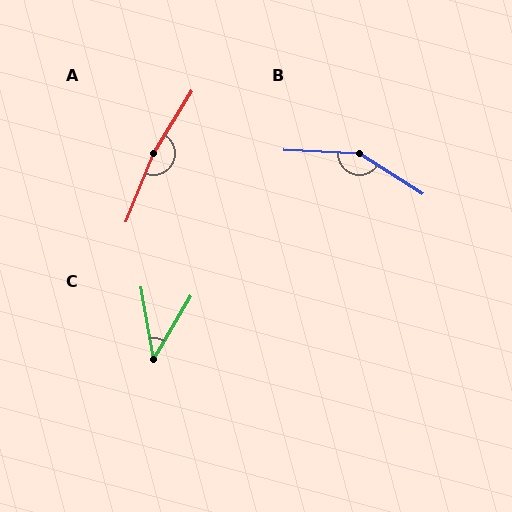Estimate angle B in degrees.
Approximately 150 degrees.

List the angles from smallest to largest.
C (40°), B (150°), A (170°).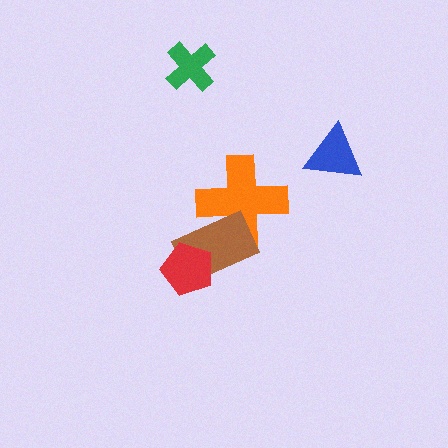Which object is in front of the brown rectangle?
The red pentagon is in front of the brown rectangle.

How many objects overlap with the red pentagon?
1 object overlaps with the red pentagon.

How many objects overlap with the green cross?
0 objects overlap with the green cross.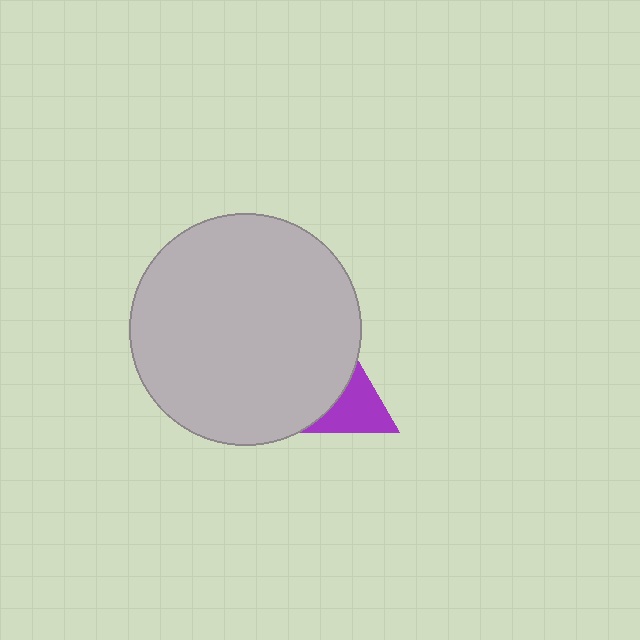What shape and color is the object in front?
The object in front is a light gray circle.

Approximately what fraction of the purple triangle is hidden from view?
Roughly 61% of the purple triangle is hidden behind the light gray circle.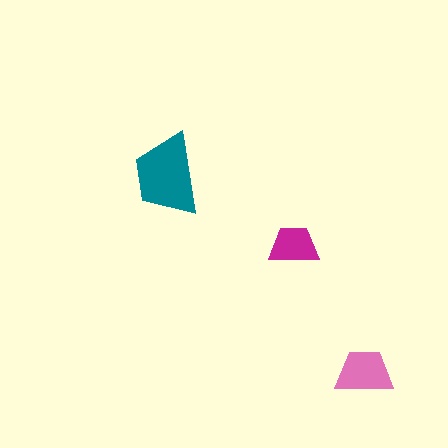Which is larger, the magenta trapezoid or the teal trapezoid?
The teal one.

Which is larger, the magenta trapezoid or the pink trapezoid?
The pink one.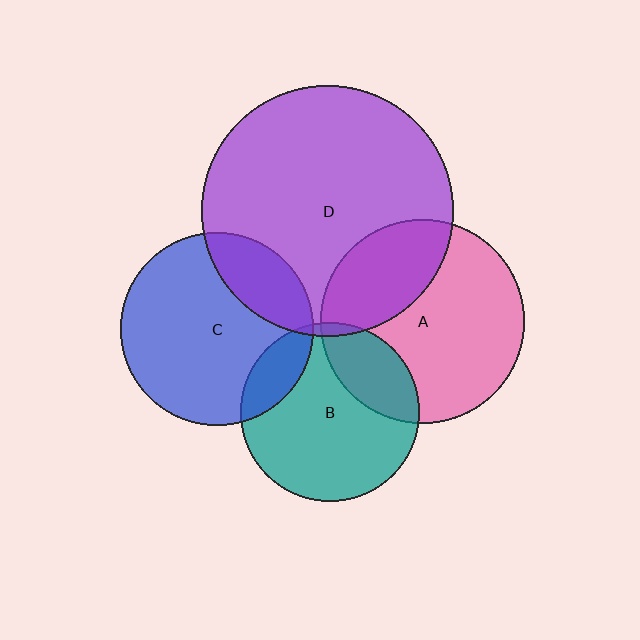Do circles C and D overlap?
Yes.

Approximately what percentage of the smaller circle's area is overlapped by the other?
Approximately 20%.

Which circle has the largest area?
Circle D (purple).